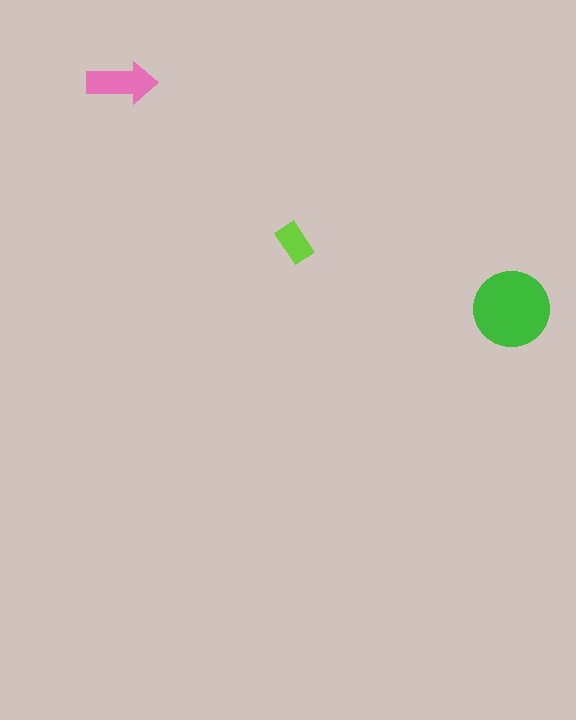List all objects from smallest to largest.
The lime rectangle, the pink arrow, the green circle.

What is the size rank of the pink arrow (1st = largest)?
2nd.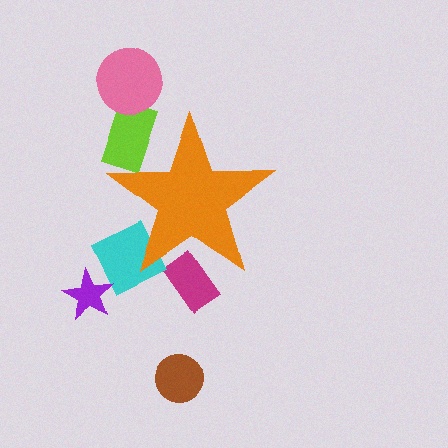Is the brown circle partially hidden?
No, the brown circle is fully visible.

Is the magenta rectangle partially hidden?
Yes, the magenta rectangle is partially hidden behind the orange star.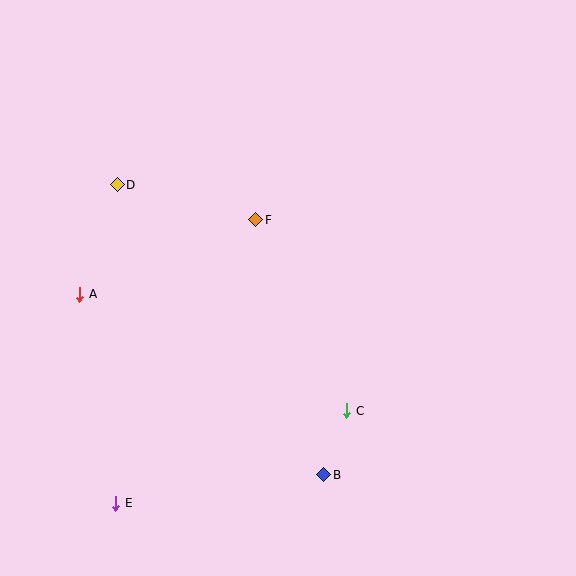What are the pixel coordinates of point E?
Point E is at (116, 503).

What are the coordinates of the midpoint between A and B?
The midpoint between A and B is at (202, 384).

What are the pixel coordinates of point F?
Point F is at (256, 220).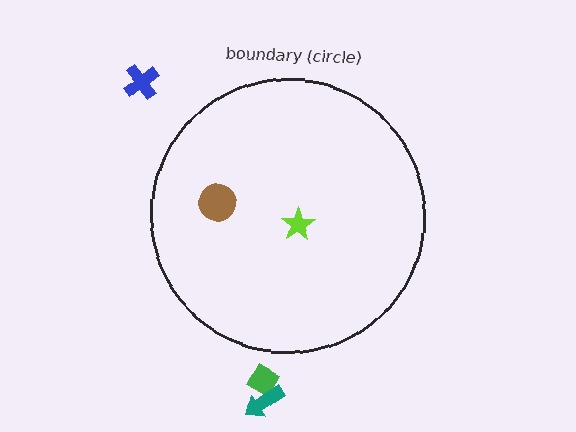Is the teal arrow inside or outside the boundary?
Outside.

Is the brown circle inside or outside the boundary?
Inside.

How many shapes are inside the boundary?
2 inside, 3 outside.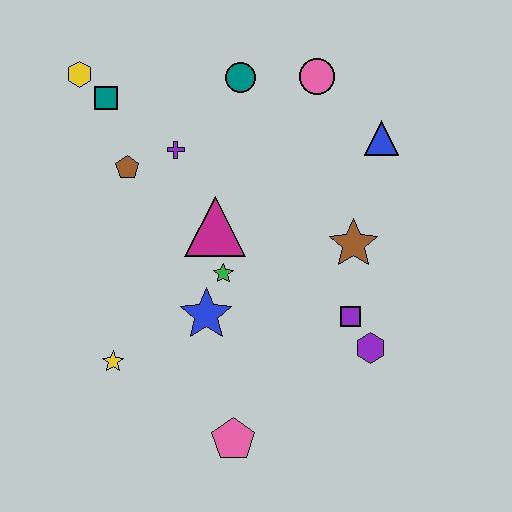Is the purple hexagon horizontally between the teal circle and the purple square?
No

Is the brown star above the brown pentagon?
No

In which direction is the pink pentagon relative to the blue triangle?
The pink pentagon is below the blue triangle.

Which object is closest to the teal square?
The yellow hexagon is closest to the teal square.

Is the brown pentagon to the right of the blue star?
No